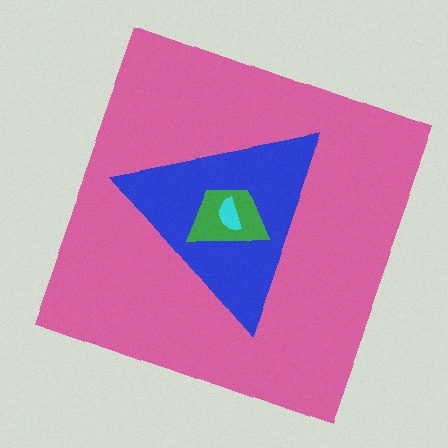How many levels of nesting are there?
4.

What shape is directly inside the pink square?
The blue triangle.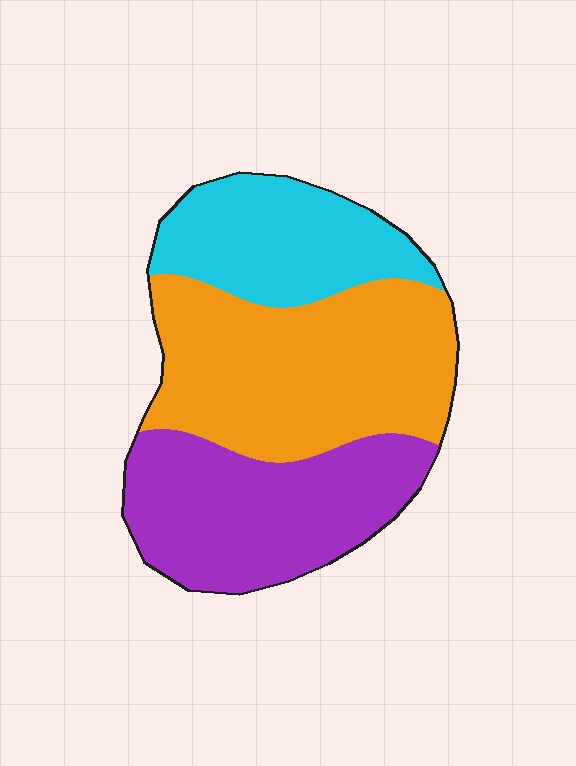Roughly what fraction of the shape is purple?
Purple takes up about one third (1/3) of the shape.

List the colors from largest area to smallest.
From largest to smallest: orange, purple, cyan.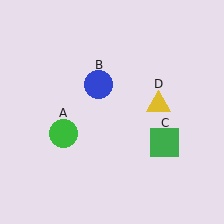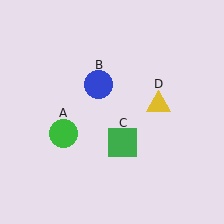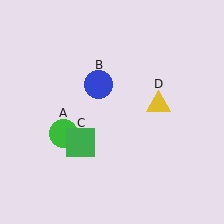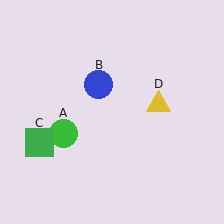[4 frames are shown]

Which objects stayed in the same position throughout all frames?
Green circle (object A) and blue circle (object B) and yellow triangle (object D) remained stationary.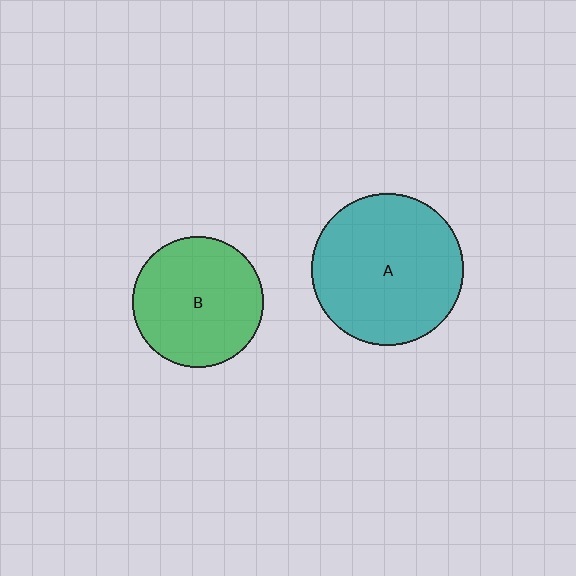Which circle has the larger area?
Circle A (teal).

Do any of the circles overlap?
No, none of the circles overlap.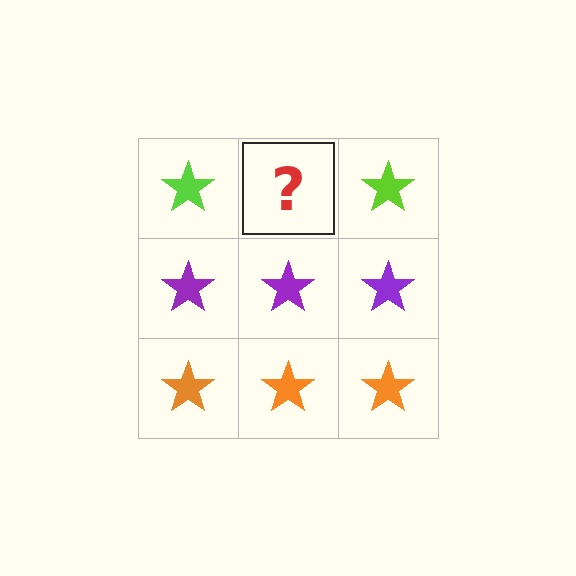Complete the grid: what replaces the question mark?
The question mark should be replaced with a lime star.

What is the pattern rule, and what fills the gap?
The rule is that each row has a consistent color. The gap should be filled with a lime star.